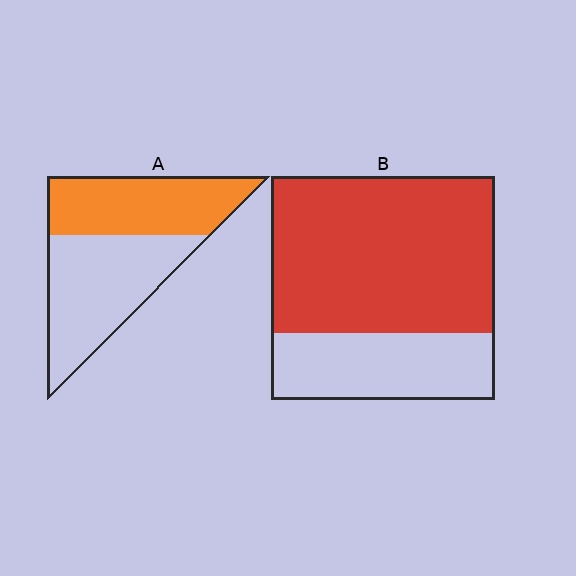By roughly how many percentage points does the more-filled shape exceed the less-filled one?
By roughly 25 percentage points (B over A).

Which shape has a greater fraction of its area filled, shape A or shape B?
Shape B.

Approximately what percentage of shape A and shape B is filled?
A is approximately 45% and B is approximately 70%.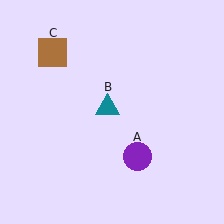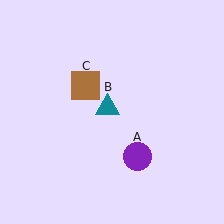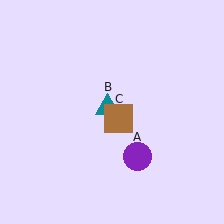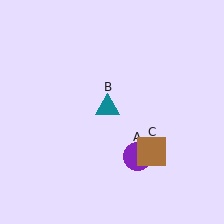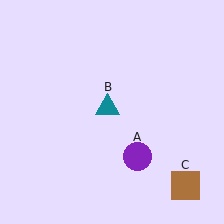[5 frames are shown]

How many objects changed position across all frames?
1 object changed position: brown square (object C).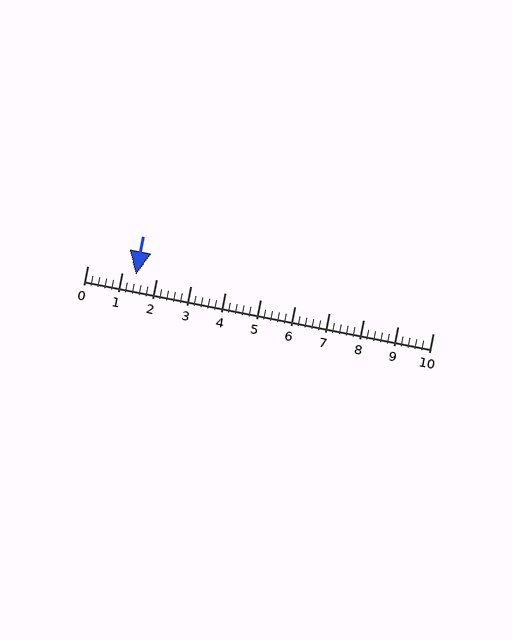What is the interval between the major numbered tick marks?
The major tick marks are spaced 1 units apart.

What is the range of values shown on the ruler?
The ruler shows values from 0 to 10.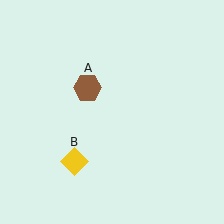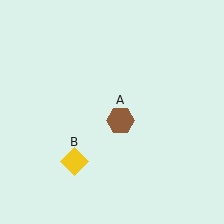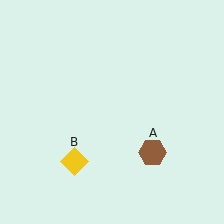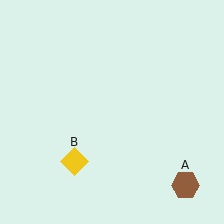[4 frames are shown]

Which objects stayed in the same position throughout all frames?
Yellow diamond (object B) remained stationary.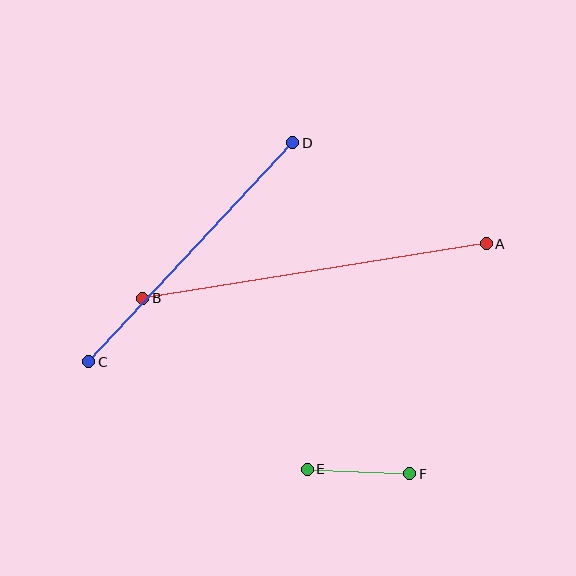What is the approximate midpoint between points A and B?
The midpoint is at approximately (315, 271) pixels.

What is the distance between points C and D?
The distance is approximately 299 pixels.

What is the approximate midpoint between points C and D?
The midpoint is at approximately (191, 252) pixels.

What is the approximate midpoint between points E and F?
The midpoint is at approximately (358, 471) pixels.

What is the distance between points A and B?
The distance is approximately 348 pixels.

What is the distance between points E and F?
The distance is approximately 102 pixels.